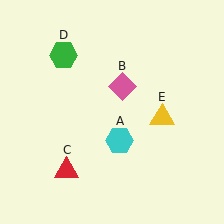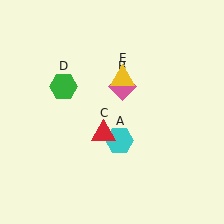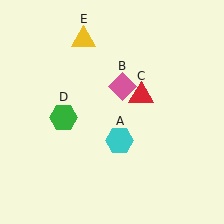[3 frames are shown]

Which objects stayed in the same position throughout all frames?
Cyan hexagon (object A) and pink diamond (object B) remained stationary.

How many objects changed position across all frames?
3 objects changed position: red triangle (object C), green hexagon (object D), yellow triangle (object E).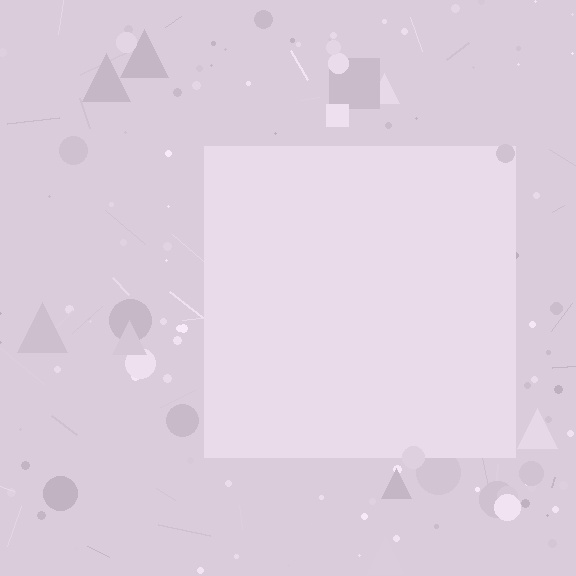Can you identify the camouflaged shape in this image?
The camouflaged shape is a square.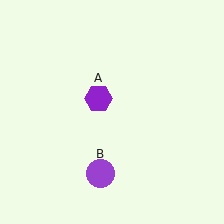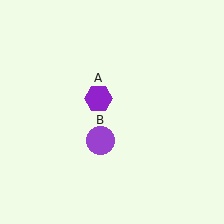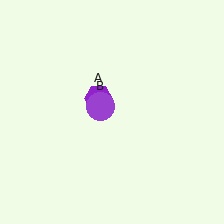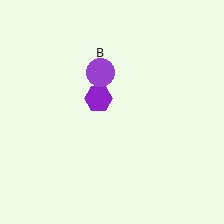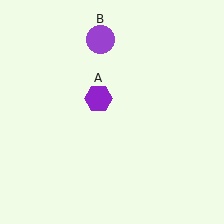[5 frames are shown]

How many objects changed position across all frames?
1 object changed position: purple circle (object B).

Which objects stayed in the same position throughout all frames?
Purple hexagon (object A) remained stationary.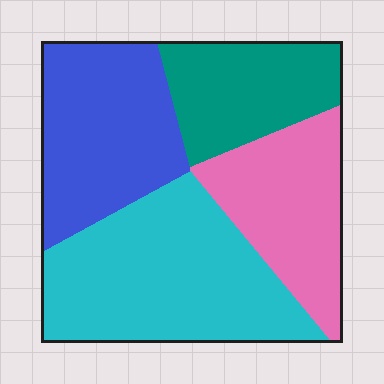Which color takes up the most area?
Cyan, at roughly 35%.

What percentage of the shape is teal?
Teal takes up about one sixth (1/6) of the shape.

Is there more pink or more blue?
Blue.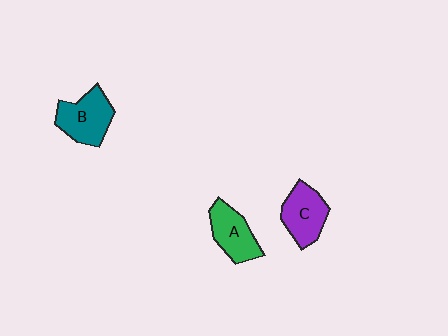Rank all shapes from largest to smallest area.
From largest to smallest: B (teal), C (purple), A (green).